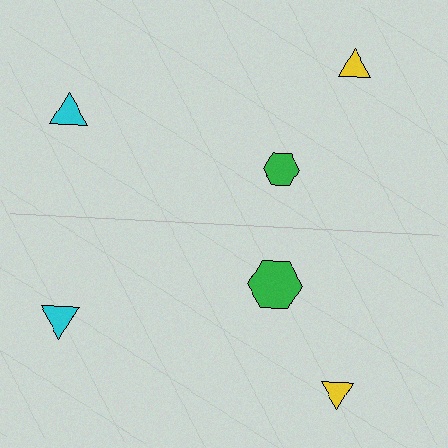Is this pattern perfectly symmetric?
No, the pattern is not perfectly symmetric. The green hexagon on the bottom side has a different size than its mirror counterpart.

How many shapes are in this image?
There are 6 shapes in this image.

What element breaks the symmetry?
The green hexagon on the bottom side has a different size than its mirror counterpart.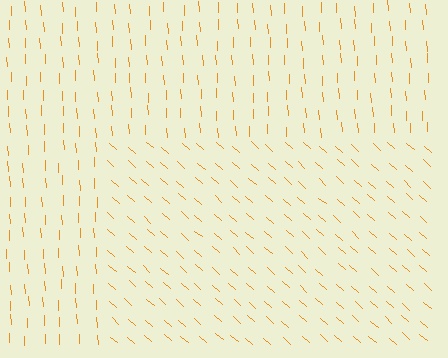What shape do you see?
I see a rectangle.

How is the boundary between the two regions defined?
The boundary is defined purely by a change in line orientation (approximately 45 degrees difference). All lines are the same color and thickness.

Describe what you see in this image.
The image is filled with small orange line segments. A rectangle region in the image has lines oriented differently from the surrounding lines, creating a visible texture boundary.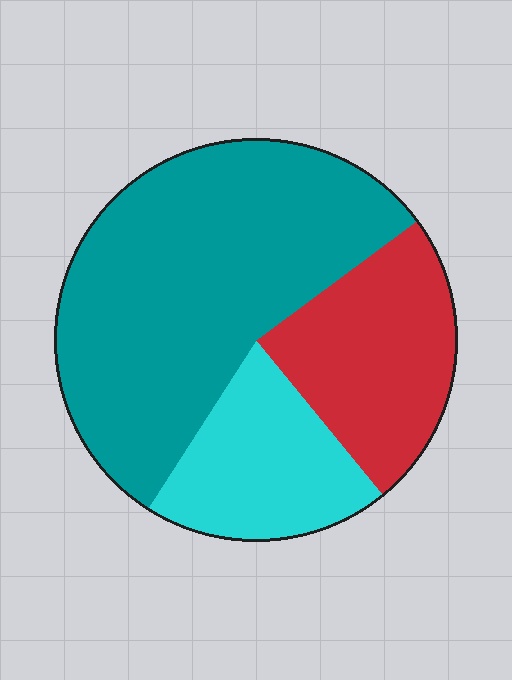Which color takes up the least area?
Cyan, at roughly 20%.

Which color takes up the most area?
Teal, at roughly 55%.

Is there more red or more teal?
Teal.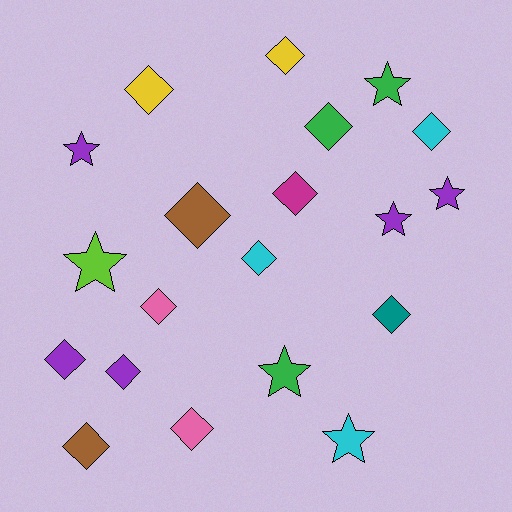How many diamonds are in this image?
There are 13 diamonds.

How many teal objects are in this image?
There is 1 teal object.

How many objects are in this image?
There are 20 objects.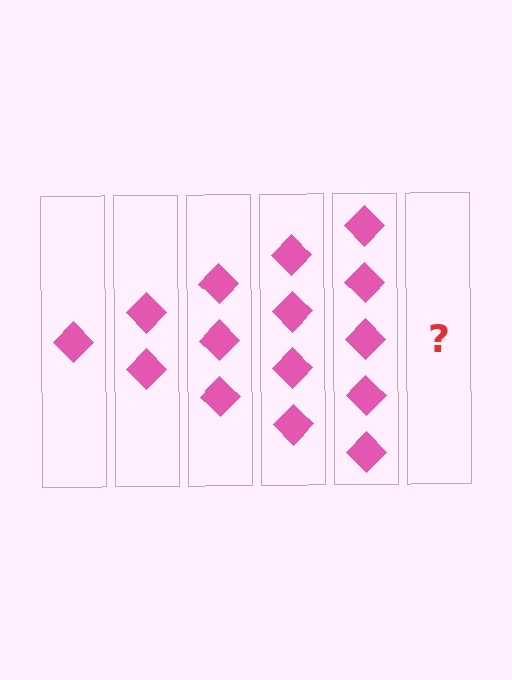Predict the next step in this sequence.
The next step is 6 diamonds.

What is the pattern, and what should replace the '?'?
The pattern is that each step adds one more diamond. The '?' should be 6 diamonds.